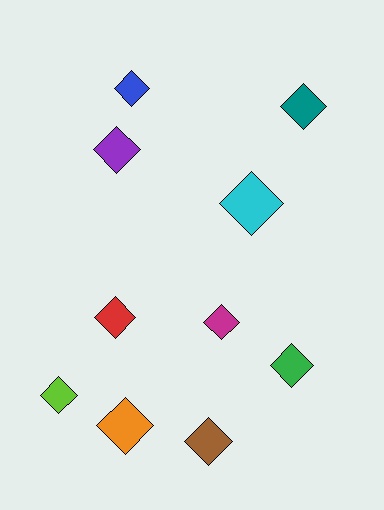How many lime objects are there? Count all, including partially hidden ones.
There is 1 lime object.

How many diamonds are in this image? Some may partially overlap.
There are 10 diamonds.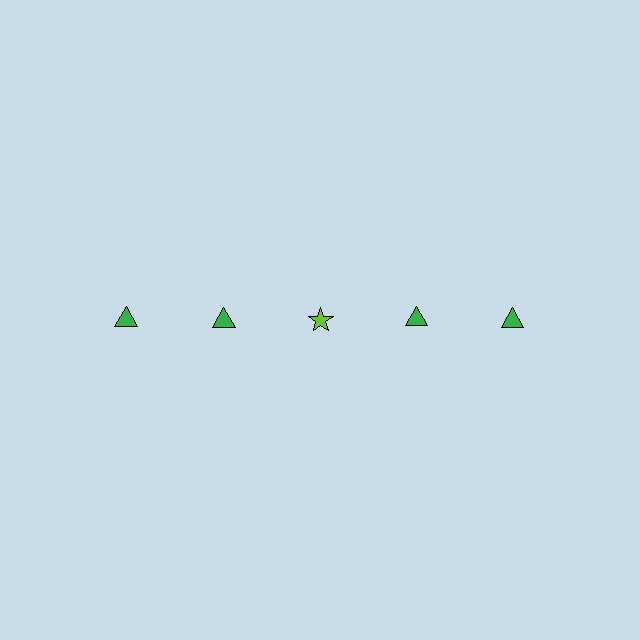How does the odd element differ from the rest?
It differs in both color (lime instead of green) and shape (star instead of triangle).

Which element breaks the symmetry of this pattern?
The lime star in the top row, center column breaks the symmetry. All other shapes are green triangles.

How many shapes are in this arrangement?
There are 5 shapes arranged in a grid pattern.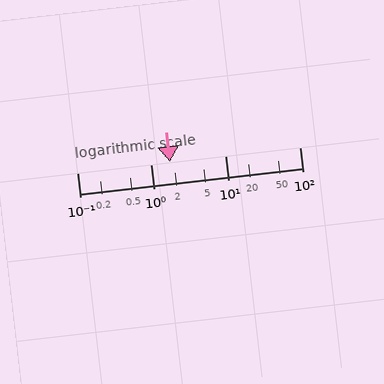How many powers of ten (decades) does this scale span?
The scale spans 3 decades, from 0.1 to 100.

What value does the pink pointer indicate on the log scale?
The pointer indicates approximately 1.8.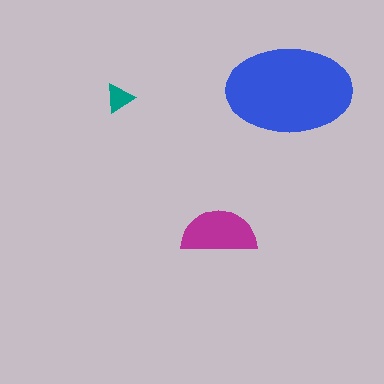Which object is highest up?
The blue ellipse is topmost.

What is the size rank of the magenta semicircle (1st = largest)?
2nd.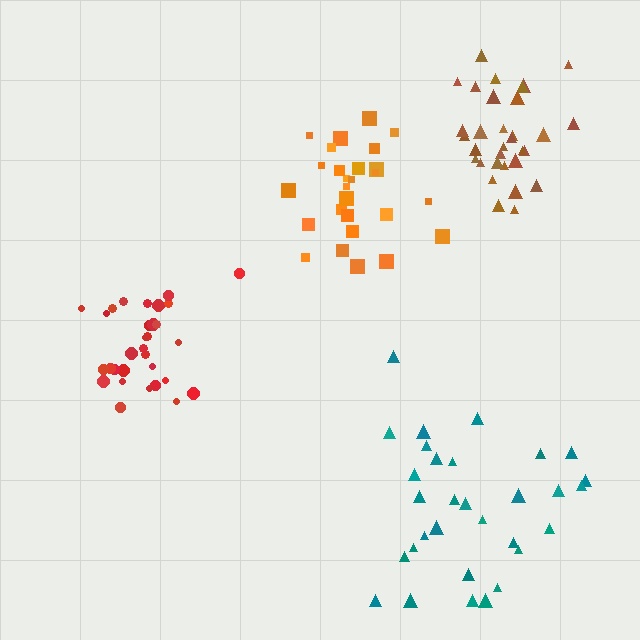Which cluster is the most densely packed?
Brown.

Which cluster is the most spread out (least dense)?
Teal.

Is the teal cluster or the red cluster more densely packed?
Red.